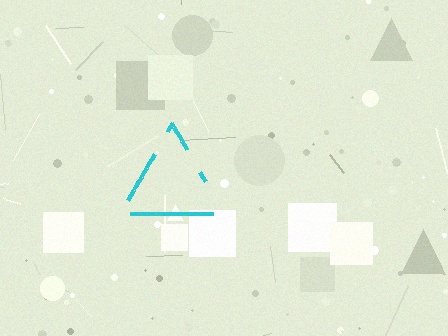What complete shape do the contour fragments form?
The contour fragments form a triangle.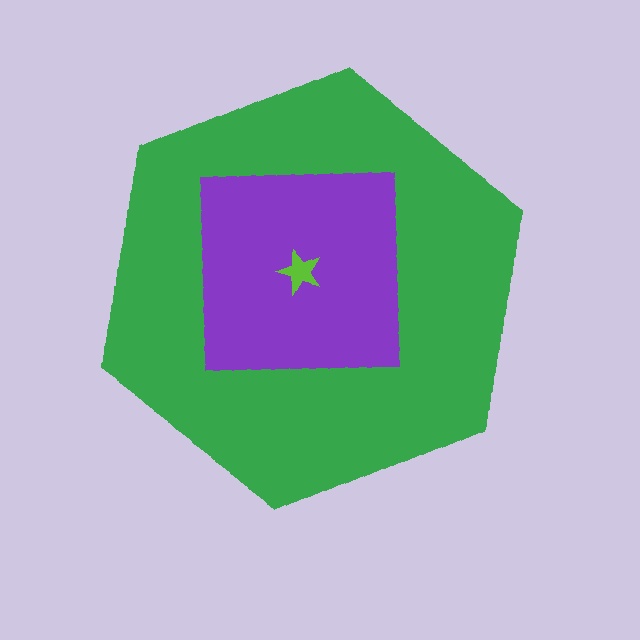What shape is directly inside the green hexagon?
The purple square.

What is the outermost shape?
The green hexagon.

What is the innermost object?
The lime star.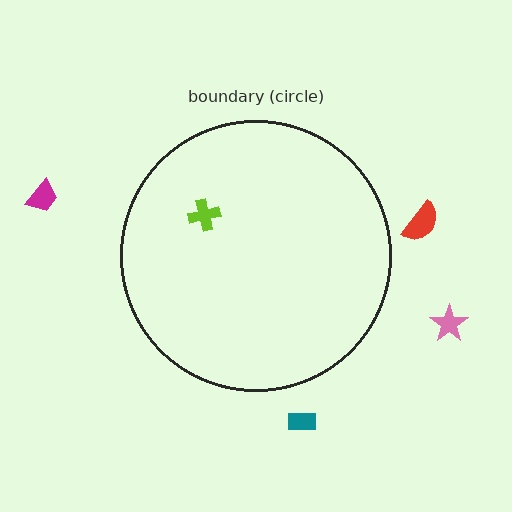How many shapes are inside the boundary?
1 inside, 4 outside.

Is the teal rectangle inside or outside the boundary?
Outside.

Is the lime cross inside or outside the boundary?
Inside.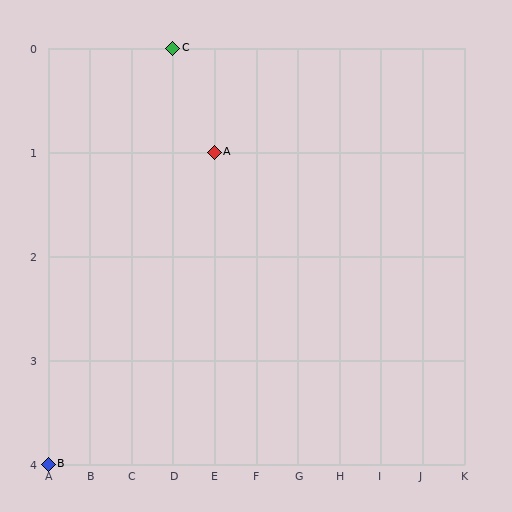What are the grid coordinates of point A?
Point A is at grid coordinates (E, 1).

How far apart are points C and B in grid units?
Points C and B are 3 columns and 4 rows apart (about 5.0 grid units diagonally).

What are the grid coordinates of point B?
Point B is at grid coordinates (A, 4).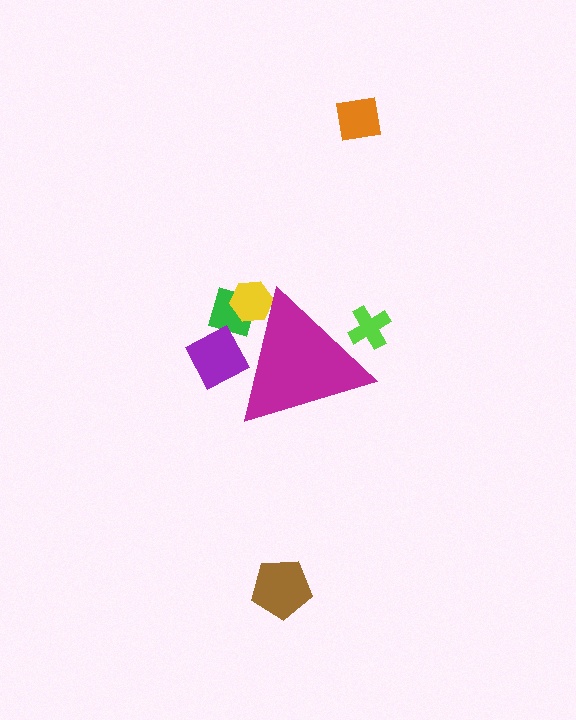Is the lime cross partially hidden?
Yes, the lime cross is partially hidden behind the magenta triangle.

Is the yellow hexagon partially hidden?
Yes, the yellow hexagon is partially hidden behind the magenta triangle.